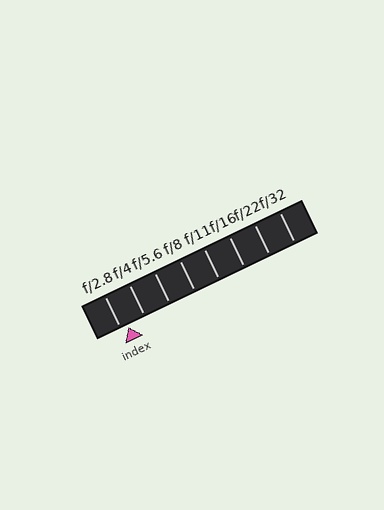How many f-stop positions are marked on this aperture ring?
There are 8 f-stop positions marked.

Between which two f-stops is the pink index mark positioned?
The index mark is between f/2.8 and f/4.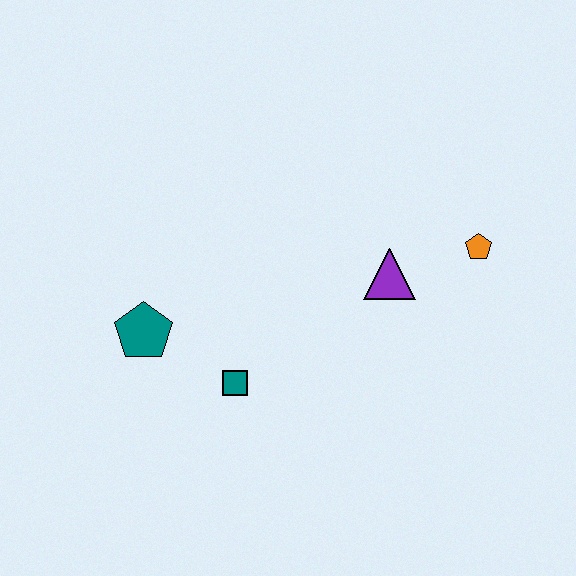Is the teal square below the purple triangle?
Yes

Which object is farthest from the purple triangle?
The teal pentagon is farthest from the purple triangle.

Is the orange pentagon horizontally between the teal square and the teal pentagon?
No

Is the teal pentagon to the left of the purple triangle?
Yes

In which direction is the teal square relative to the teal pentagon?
The teal square is to the right of the teal pentagon.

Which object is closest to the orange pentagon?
The purple triangle is closest to the orange pentagon.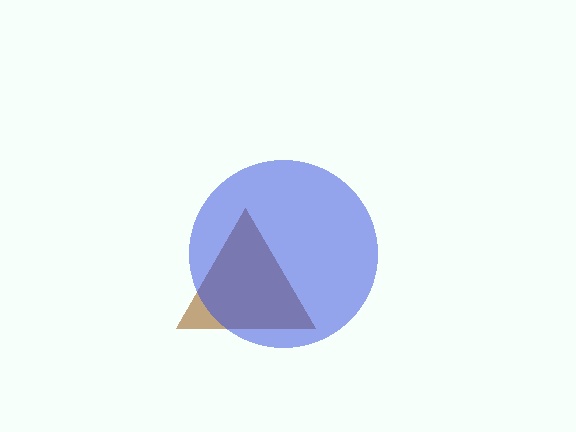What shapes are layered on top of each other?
The layered shapes are: a brown triangle, a blue circle.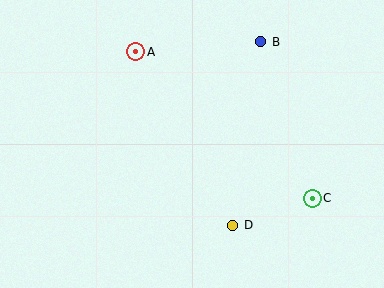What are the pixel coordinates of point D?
Point D is at (233, 225).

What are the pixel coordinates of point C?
Point C is at (312, 198).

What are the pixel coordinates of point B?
Point B is at (261, 42).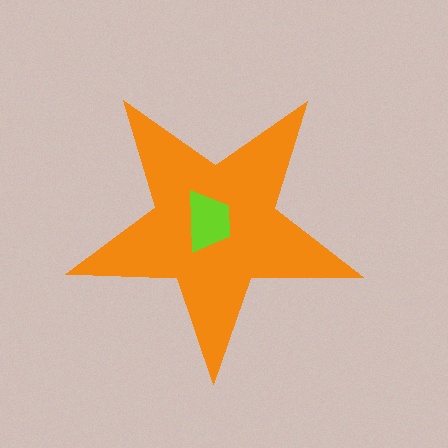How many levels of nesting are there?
2.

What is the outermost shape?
The orange star.